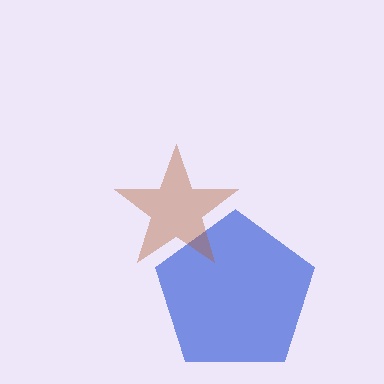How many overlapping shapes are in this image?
There are 2 overlapping shapes in the image.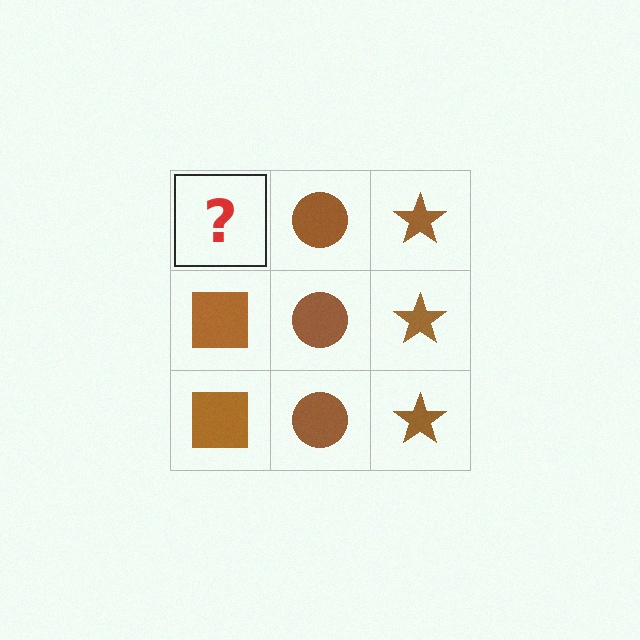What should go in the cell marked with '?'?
The missing cell should contain a brown square.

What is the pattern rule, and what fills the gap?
The rule is that each column has a consistent shape. The gap should be filled with a brown square.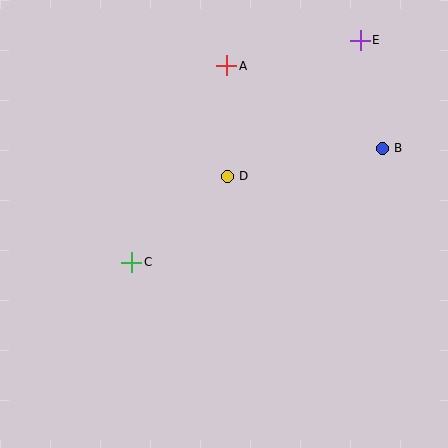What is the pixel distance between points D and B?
The distance between D and B is 157 pixels.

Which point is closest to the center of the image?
Point D at (227, 176) is closest to the center.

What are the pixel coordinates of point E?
Point E is at (360, 40).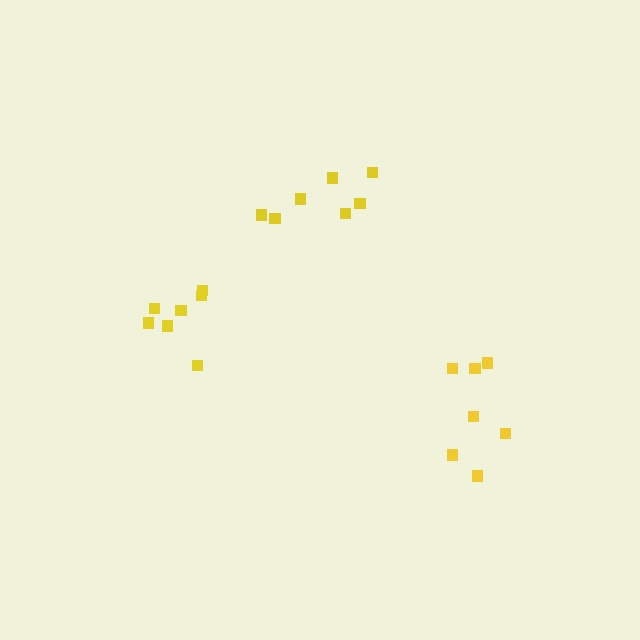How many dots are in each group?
Group 1: 7 dots, Group 2: 7 dots, Group 3: 7 dots (21 total).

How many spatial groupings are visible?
There are 3 spatial groupings.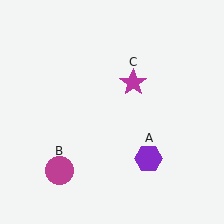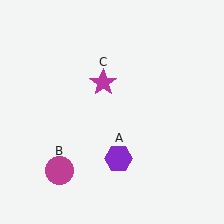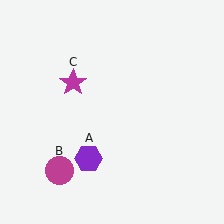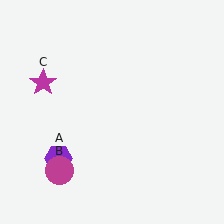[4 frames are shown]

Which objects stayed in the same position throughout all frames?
Magenta circle (object B) remained stationary.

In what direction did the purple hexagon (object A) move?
The purple hexagon (object A) moved left.